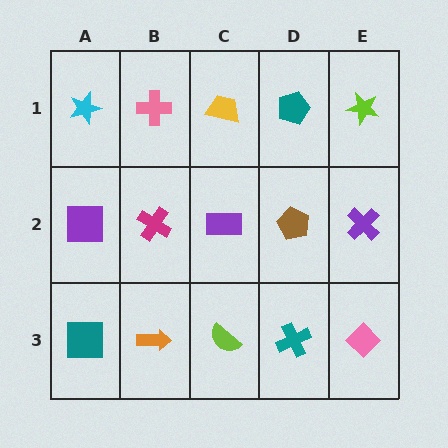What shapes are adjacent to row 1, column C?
A purple rectangle (row 2, column C), a pink cross (row 1, column B), a teal pentagon (row 1, column D).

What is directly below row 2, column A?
A teal square.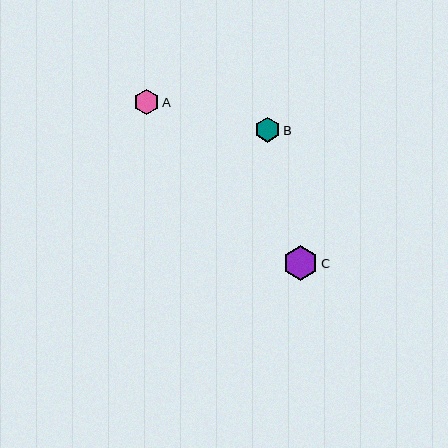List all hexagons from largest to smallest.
From largest to smallest: C, A, B.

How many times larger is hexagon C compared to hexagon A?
Hexagon C is approximately 1.4 times the size of hexagon A.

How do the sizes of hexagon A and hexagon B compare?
Hexagon A and hexagon B are approximately the same size.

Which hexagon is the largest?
Hexagon C is the largest with a size of approximately 35 pixels.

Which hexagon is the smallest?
Hexagon B is the smallest with a size of approximately 25 pixels.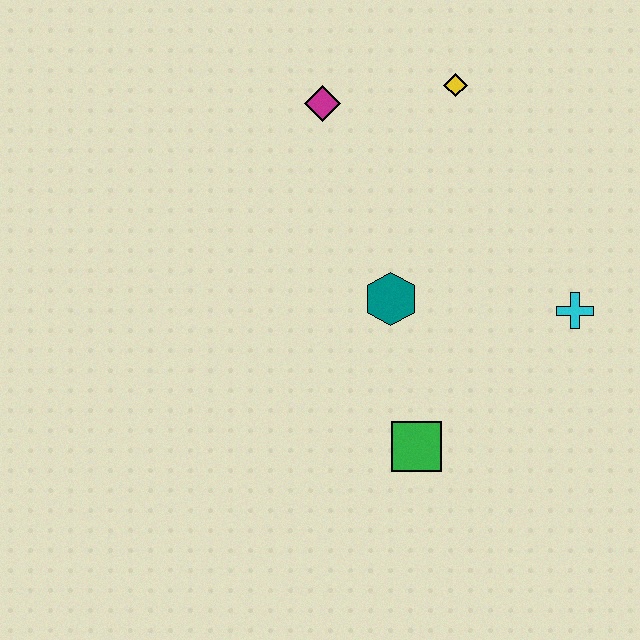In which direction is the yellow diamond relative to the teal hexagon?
The yellow diamond is above the teal hexagon.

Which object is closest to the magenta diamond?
The yellow diamond is closest to the magenta diamond.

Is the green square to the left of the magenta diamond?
No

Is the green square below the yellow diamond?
Yes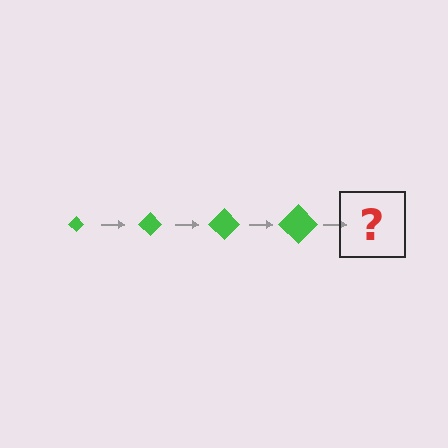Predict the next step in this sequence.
The next step is a green diamond, larger than the previous one.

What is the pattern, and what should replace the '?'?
The pattern is that the diamond gets progressively larger each step. The '?' should be a green diamond, larger than the previous one.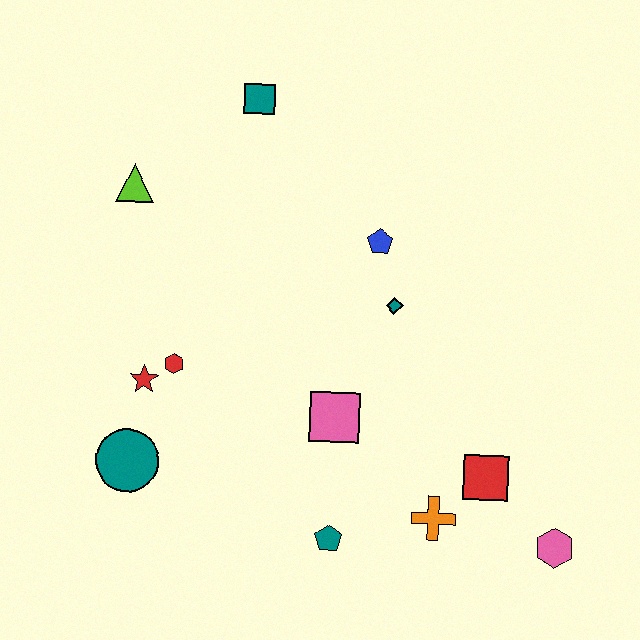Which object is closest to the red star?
The red hexagon is closest to the red star.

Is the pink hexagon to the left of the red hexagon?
No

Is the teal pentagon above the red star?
No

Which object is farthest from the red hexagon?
The pink hexagon is farthest from the red hexagon.